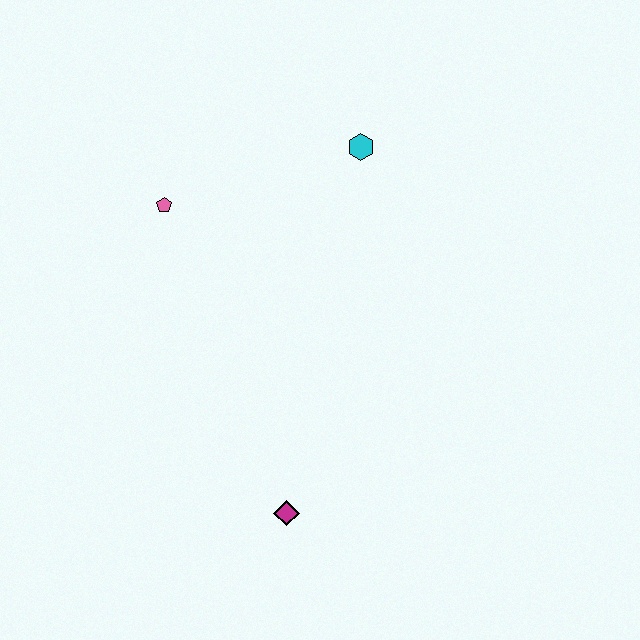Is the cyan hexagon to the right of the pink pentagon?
Yes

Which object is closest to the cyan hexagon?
The pink pentagon is closest to the cyan hexagon.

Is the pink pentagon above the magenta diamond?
Yes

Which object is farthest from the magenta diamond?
The cyan hexagon is farthest from the magenta diamond.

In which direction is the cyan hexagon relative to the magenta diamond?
The cyan hexagon is above the magenta diamond.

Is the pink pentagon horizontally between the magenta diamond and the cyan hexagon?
No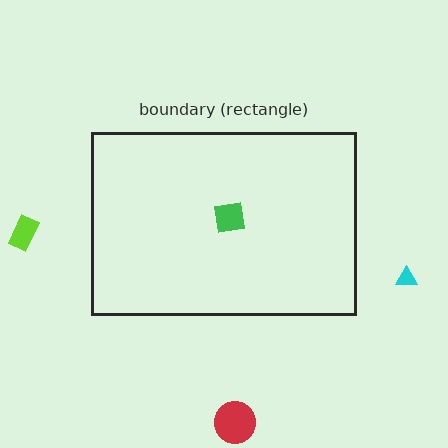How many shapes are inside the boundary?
1 inside, 3 outside.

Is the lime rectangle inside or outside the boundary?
Outside.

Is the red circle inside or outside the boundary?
Outside.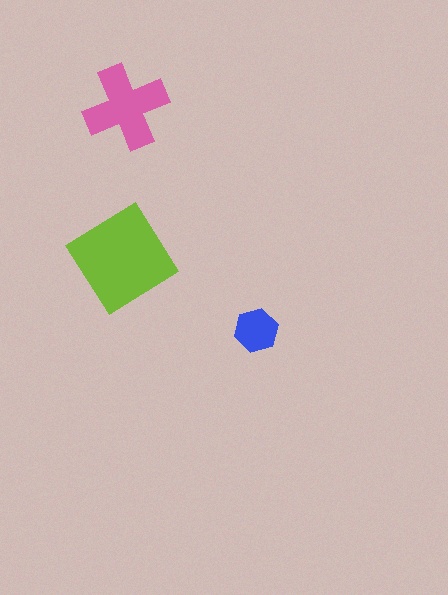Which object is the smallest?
The blue hexagon.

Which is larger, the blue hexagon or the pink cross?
The pink cross.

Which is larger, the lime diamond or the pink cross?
The lime diamond.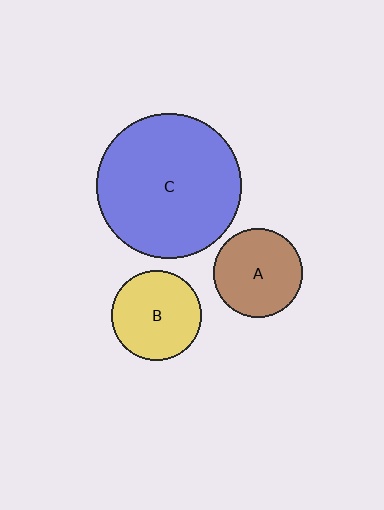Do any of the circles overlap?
No, none of the circles overlap.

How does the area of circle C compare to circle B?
Approximately 2.6 times.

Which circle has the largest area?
Circle C (blue).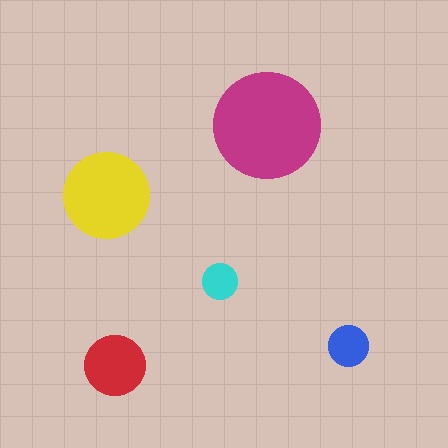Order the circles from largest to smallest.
the magenta one, the yellow one, the red one, the blue one, the cyan one.